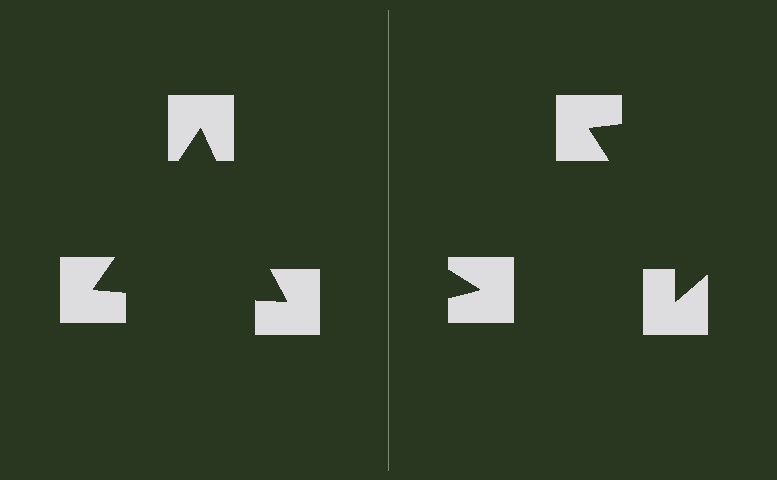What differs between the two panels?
The notched squares are positioned identically on both sides; only the wedge orientations differ. On the left they align to a triangle; on the right they are misaligned.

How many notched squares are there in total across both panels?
6 — 3 on each side.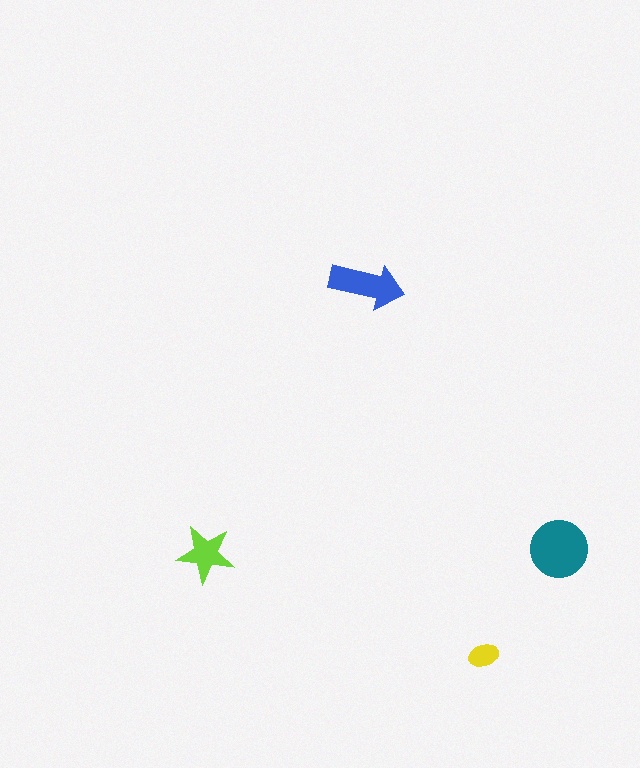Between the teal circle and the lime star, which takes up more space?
The teal circle.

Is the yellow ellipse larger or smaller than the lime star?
Smaller.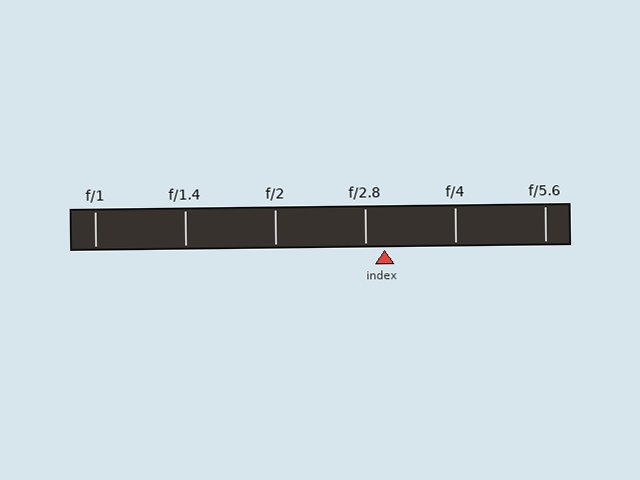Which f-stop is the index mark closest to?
The index mark is closest to f/2.8.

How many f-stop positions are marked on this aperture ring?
There are 6 f-stop positions marked.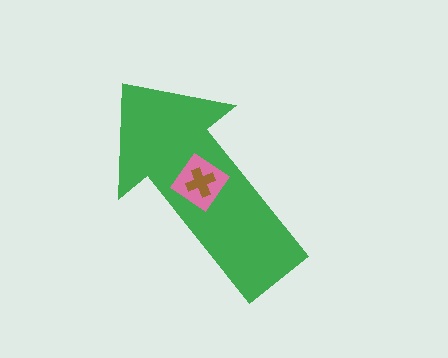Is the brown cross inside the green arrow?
Yes.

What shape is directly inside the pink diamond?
The brown cross.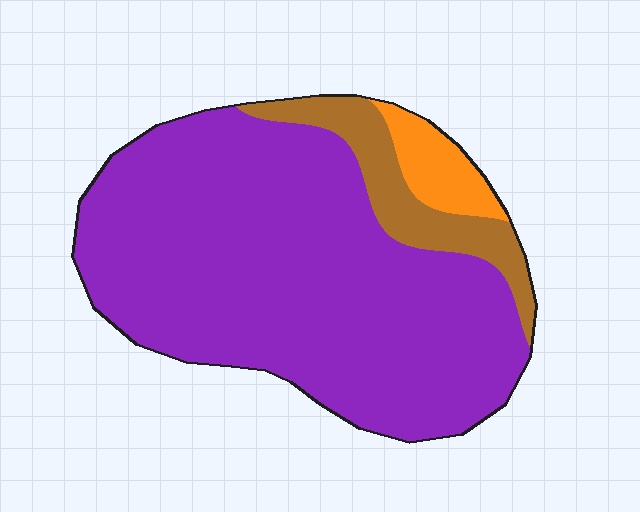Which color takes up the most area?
Purple, at roughly 80%.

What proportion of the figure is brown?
Brown takes up about one eighth (1/8) of the figure.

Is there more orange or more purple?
Purple.